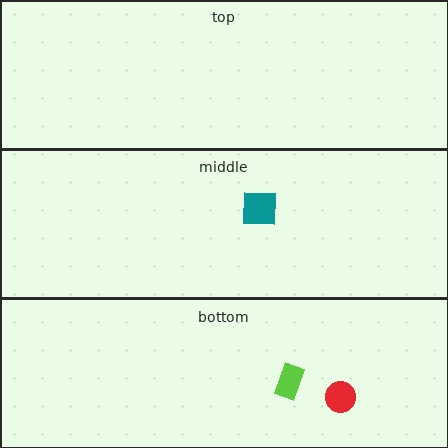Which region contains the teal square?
The middle region.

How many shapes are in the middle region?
1.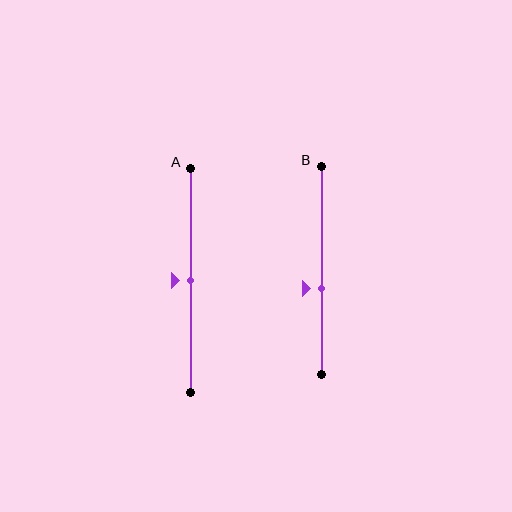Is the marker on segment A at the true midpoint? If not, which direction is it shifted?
Yes, the marker on segment A is at the true midpoint.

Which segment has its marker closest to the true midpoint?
Segment A has its marker closest to the true midpoint.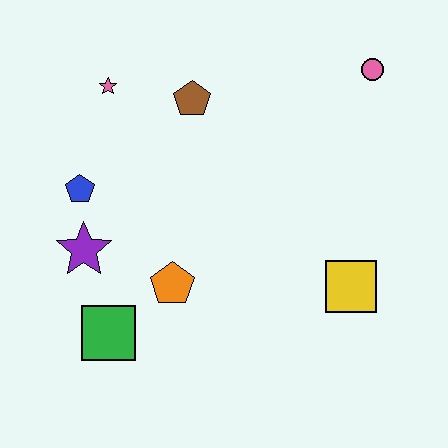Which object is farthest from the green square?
The pink circle is farthest from the green square.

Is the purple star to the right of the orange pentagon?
No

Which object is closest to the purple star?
The blue pentagon is closest to the purple star.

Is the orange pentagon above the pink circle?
No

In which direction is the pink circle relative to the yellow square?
The pink circle is above the yellow square.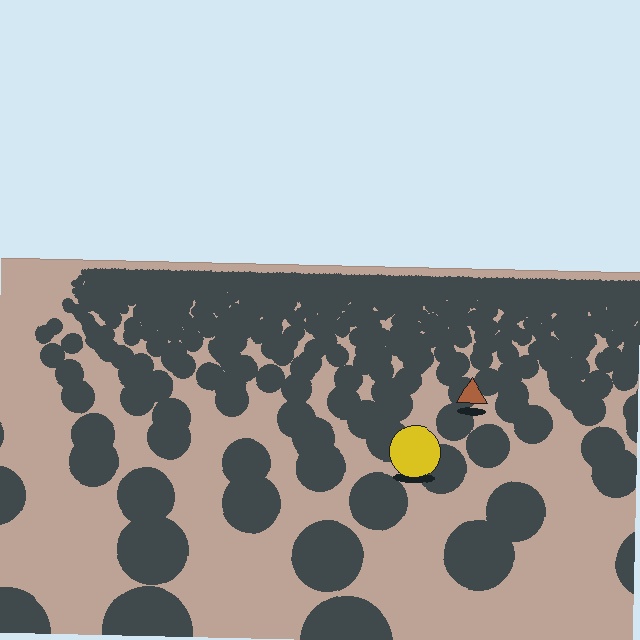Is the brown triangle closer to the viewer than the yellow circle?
No. The yellow circle is closer — you can tell from the texture gradient: the ground texture is coarser near it.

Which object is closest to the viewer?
The yellow circle is closest. The texture marks near it are larger and more spread out.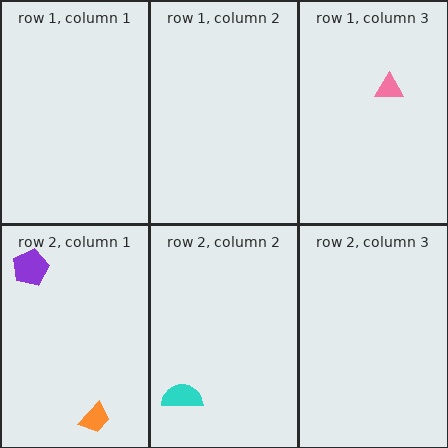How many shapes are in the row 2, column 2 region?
1.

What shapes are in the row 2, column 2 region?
The cyan semicircle.